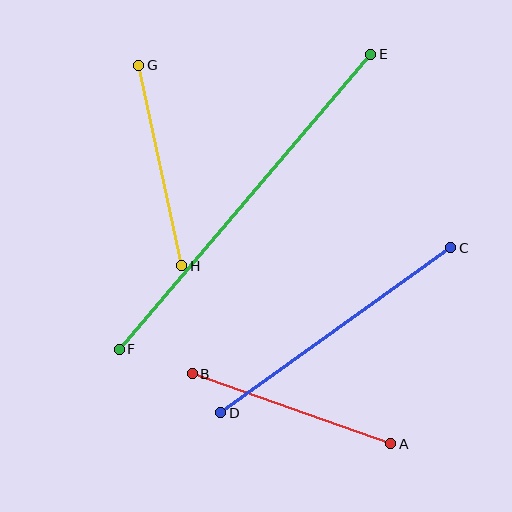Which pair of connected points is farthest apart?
Points E and F are farthest apart.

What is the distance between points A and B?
The distance is approximately 210 pixels.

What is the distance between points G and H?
The distance is approximately 205 pixels.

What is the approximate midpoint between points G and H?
The midpoint is at approximately (160, 166) pixels.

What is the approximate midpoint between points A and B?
The midpoint is at approximately (291, 409) pixels.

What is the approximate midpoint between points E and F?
The midpoint is at approximately (245, 202) pixels.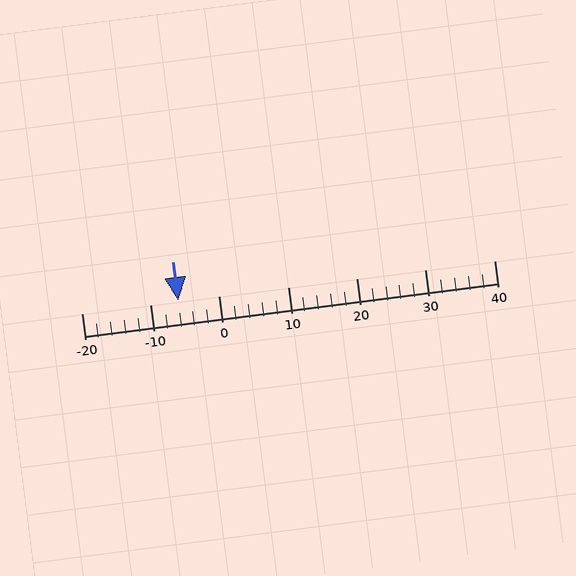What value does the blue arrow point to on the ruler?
The blue arrow points to approximately -6.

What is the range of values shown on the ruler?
The ruler shows values from -20 to 40.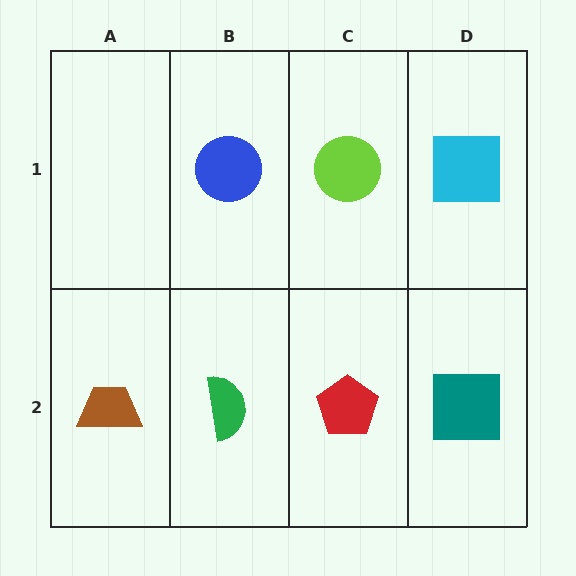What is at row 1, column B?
A blue circle.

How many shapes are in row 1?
3 shapes.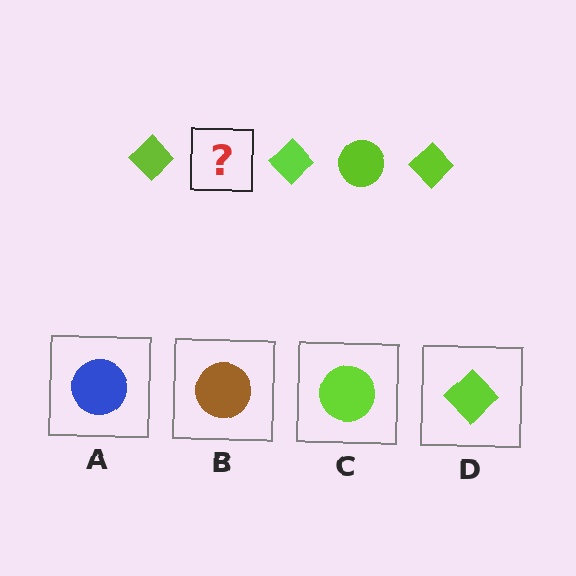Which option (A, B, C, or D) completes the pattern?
C.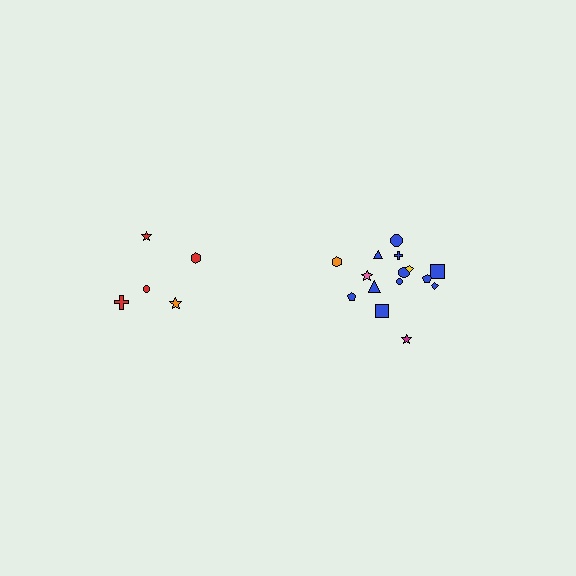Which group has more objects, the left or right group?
The right group.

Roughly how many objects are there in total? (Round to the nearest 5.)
Roughly 20 objects in total.